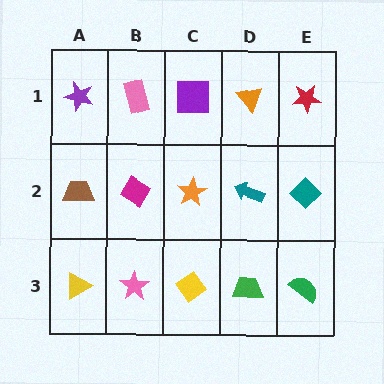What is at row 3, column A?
A yellow triangle.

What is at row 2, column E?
A teal diamond.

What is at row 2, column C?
An orange star.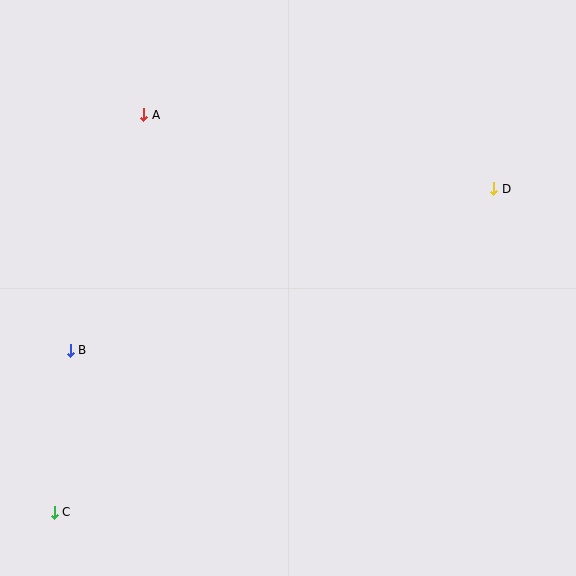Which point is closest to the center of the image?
Point A at (144, 115) is closest to the center.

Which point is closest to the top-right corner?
Point D is closest to the top-right corner.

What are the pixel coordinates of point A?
Point A is at (144, 115).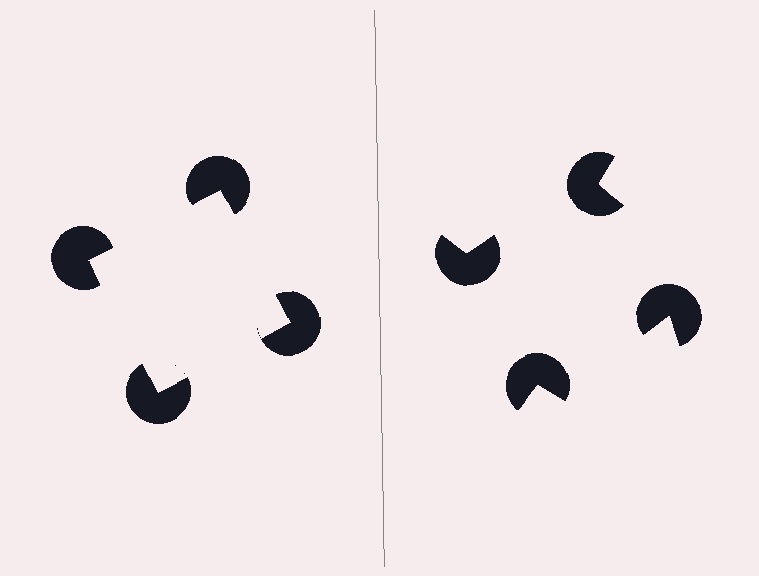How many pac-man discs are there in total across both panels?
8 — 4 on each side.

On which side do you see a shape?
An illusory square appears on the left side. On the right side the wedge cuts are rotated, so no coherent shape forms.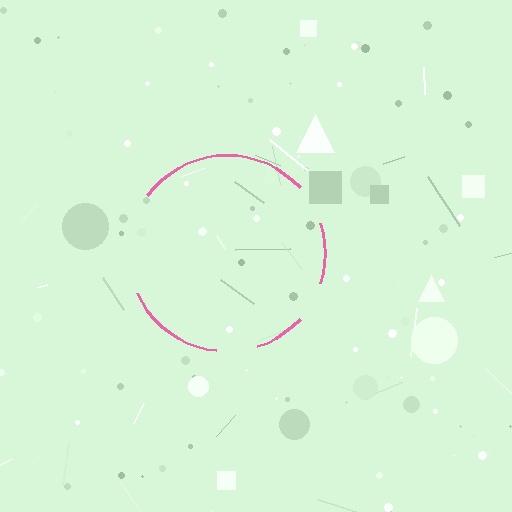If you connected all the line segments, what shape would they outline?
They would outline a circle.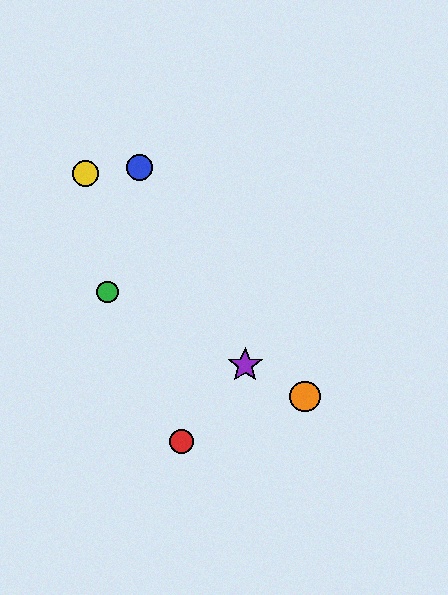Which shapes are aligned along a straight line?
The green circle, the purple star, the orange circle are aligned along a straight line.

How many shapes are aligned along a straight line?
3 shapes (the green circle, the purple star, the orange circle) are aligned along a straight line.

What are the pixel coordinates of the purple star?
The purple star is at (245, 365).